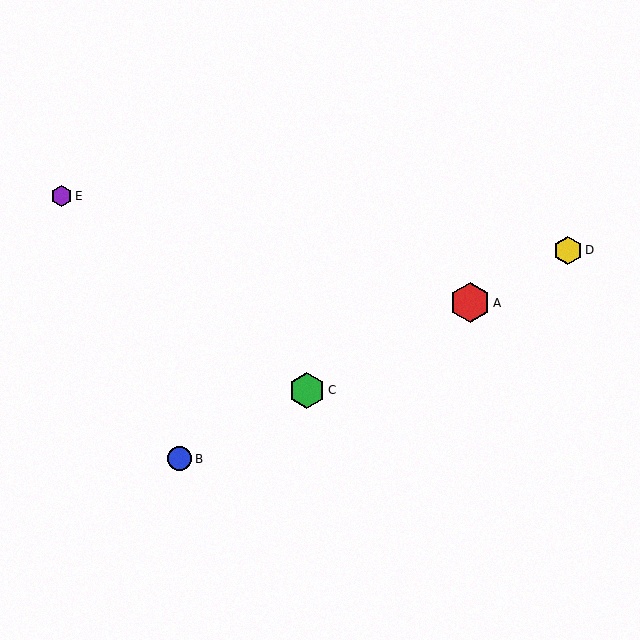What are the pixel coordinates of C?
Object C is at (307, 390).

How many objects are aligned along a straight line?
4 objects (A, B, C, D) are aligned along a straight line.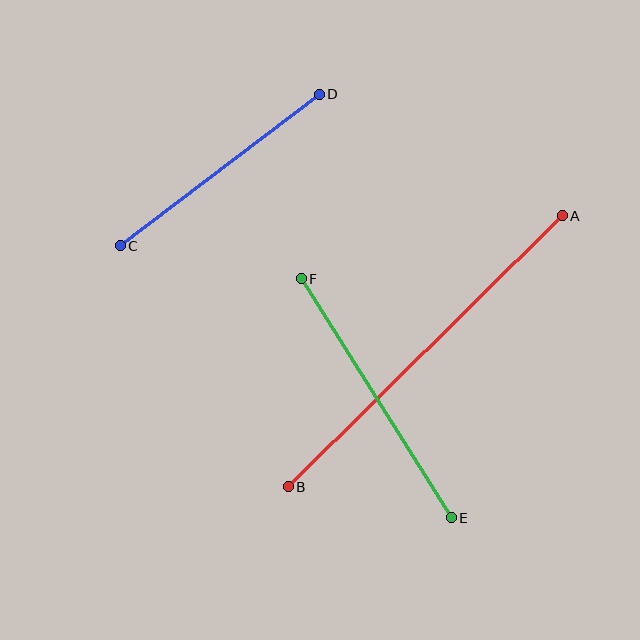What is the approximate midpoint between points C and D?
The midpoint is at approximately (220, 170) pixels.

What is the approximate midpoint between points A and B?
The midpoint is at approximately (425, 351) pixels.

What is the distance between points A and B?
The distance is approximately 385 pixels.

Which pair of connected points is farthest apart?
Points A and B are farthest apart.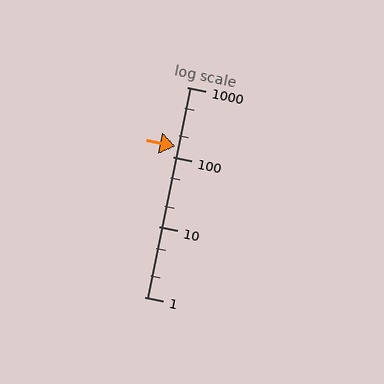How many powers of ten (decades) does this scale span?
The scale spans 3 decades, from 1 to 1000.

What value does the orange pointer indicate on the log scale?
The pointer indicates approximately 140.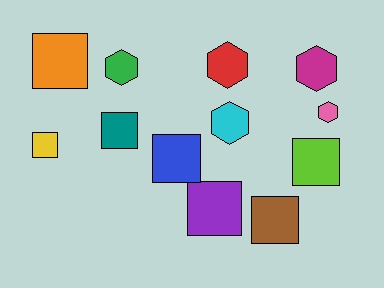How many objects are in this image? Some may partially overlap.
There are 12 objects.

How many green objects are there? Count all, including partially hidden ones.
There is 1 green object.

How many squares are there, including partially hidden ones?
There are 7 squares.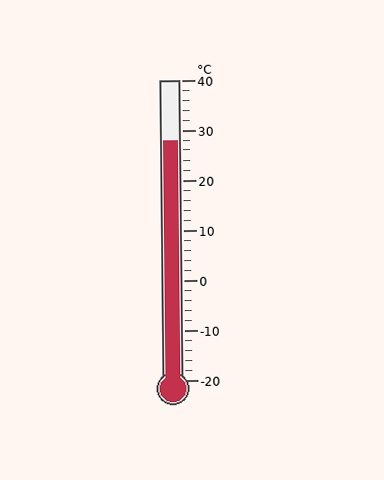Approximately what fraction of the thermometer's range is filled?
The thermometer is filled to approximately 80% of its range.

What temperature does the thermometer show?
The thermometer shows approximately 28°C.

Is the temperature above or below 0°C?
The temperature is above 0°C.